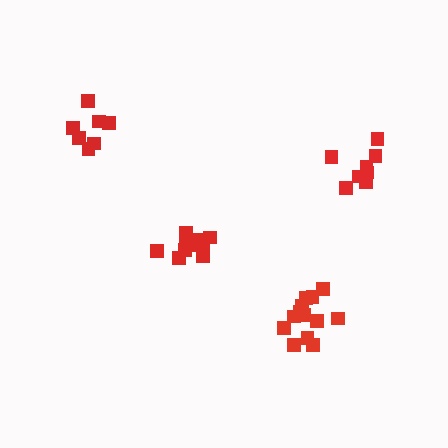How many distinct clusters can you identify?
There are 4 distinct clusters.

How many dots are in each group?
Group 1: 8 dots, Group 2: 10 dots, Group 3: 13 dots, Group 4: 7 dots (38 total).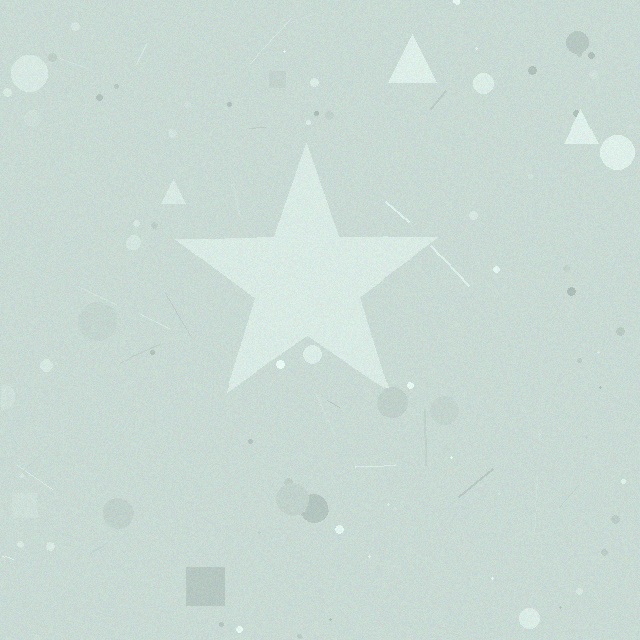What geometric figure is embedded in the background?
A star is embedded in the background.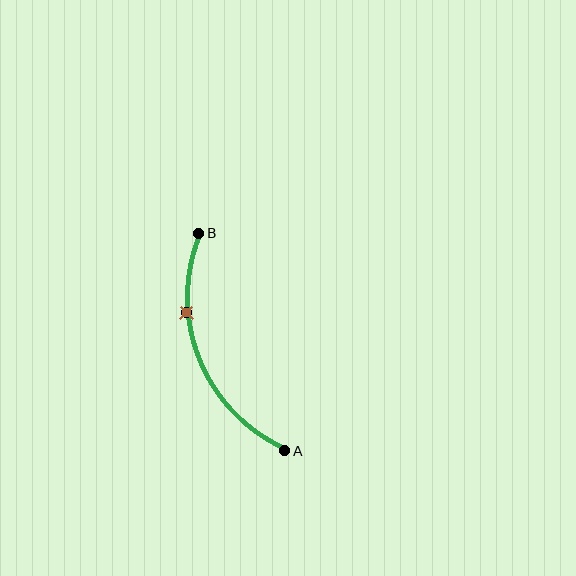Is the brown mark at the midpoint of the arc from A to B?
No. The brown mark lies on the arc but is closer to endpoint B. The arc midpoint would be at the point on the curve equidistant along the arc from both A and B.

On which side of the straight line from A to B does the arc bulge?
The arc bulges to the left of the straight line connecting A and B.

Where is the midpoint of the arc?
The arc midpoint is the point on the curve farthest from the straight line joining A and B. It sits to the left of that line.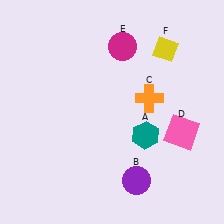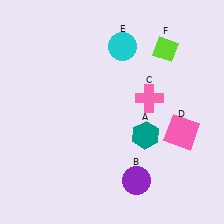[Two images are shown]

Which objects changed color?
C changed from orange to pink. E changed from magenta to cyan. F changed from yellow to lime.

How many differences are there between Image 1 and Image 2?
There are 3 differences between the two images.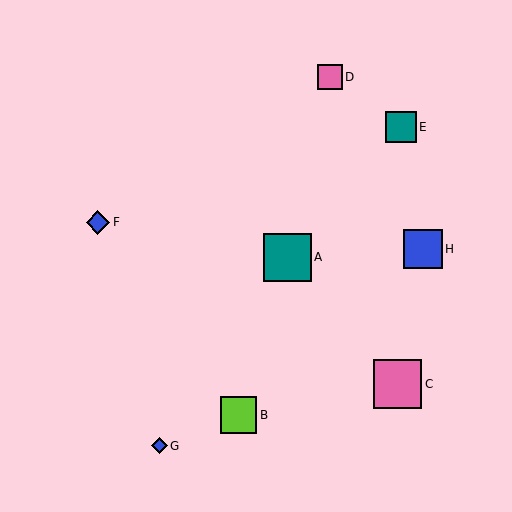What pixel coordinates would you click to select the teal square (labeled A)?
Click at (288, 257) to select the teal square A.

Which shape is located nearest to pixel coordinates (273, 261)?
The teal square (labeled A) at (288, 257) is nearest to that location.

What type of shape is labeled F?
Shape F is a blue diamond.